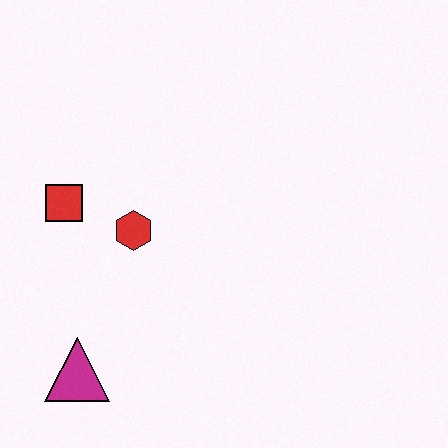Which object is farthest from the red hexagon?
The magenta triangle is farthest from the red hexagon.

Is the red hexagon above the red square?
No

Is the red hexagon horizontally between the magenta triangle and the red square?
No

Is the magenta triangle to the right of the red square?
Yes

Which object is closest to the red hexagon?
The red square is closest to the red hexagon.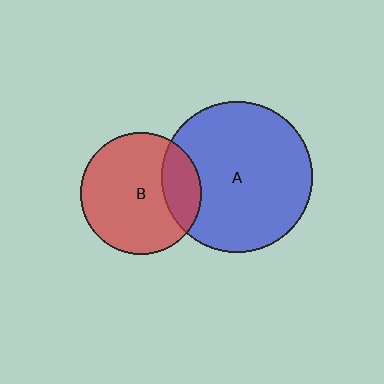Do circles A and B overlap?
Yes.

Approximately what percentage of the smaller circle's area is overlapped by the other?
Approximately 20%.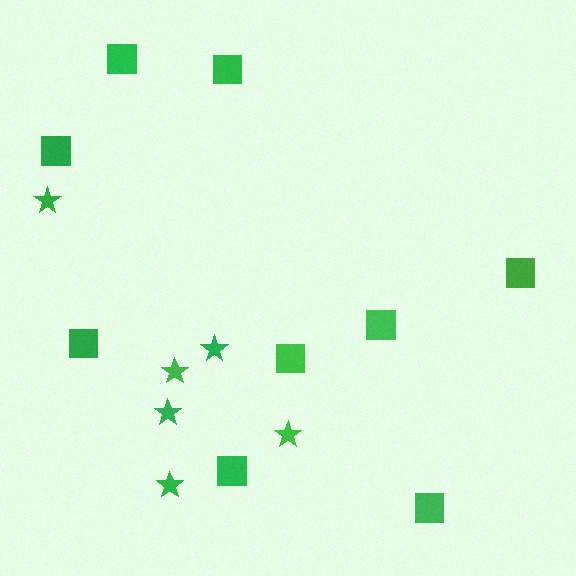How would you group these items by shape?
There are 2 groups: one group of stars (6) and one group of squares (9).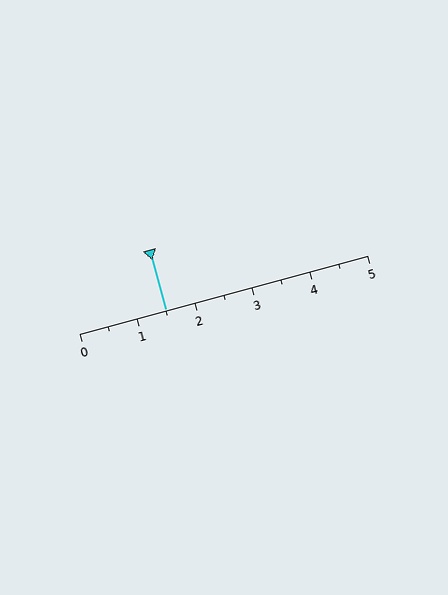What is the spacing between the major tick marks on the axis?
The major ticks are spaced 1 apart.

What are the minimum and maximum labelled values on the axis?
The axis runs from 0 to 5.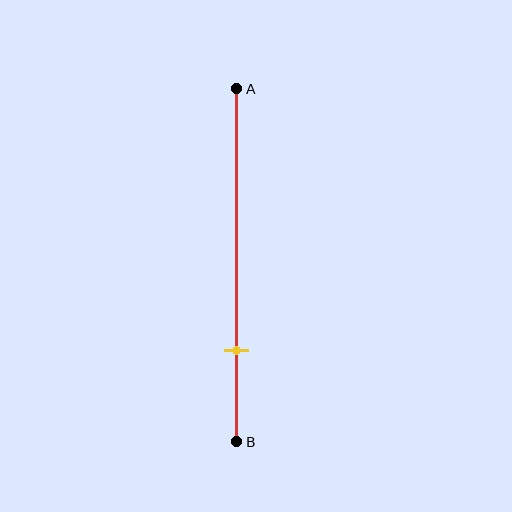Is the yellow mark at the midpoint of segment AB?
No, the mark is at about 75% from A, not at the 50% midpoint.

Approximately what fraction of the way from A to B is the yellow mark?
The yellow mark is approximately 75% of the way from A to B.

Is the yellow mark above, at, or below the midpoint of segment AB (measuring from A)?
The yellow mark is below the midpoint of segment AB.